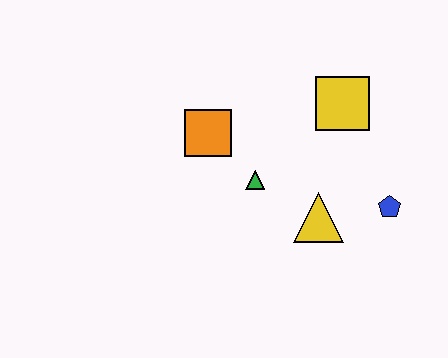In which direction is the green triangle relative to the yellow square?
The green triangle is to the left of the yellow square.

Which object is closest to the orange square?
The green triangle is closest to the orange square.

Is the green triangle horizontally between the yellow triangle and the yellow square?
No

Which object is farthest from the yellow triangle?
The orange square is farthest from the yellow triangle.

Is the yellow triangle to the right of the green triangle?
Yes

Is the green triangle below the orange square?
Yes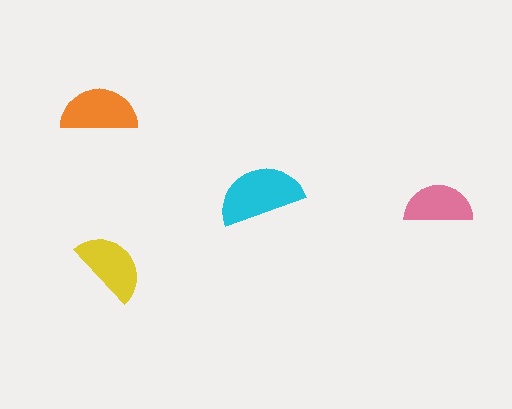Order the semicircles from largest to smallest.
the cyan one, the orange one, the yellow one, the pink one.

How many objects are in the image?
There are 4 objects in the image.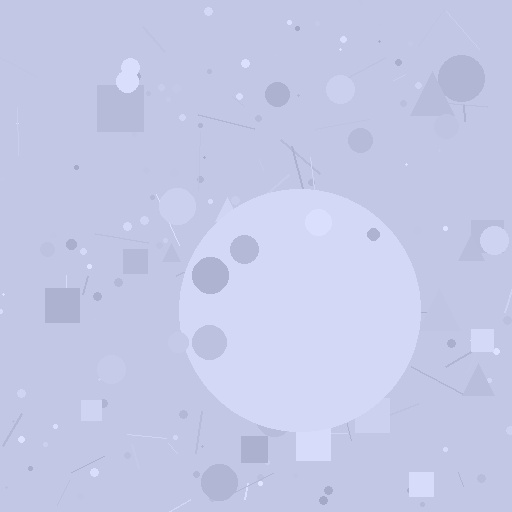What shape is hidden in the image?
A circle is hidden in the image.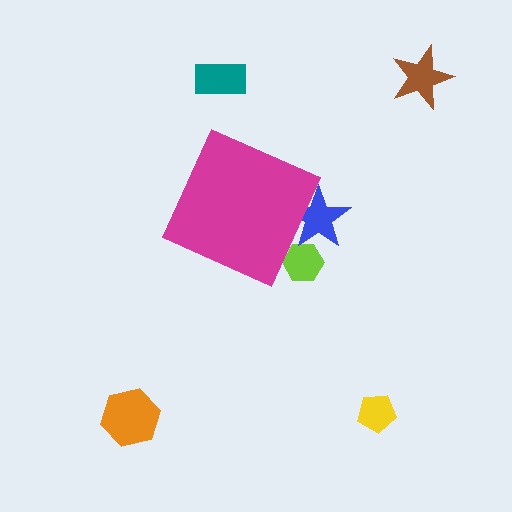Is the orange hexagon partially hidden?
No, the orange hexagon is fully visible.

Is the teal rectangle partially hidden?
No, the teal rectangle is fully visible.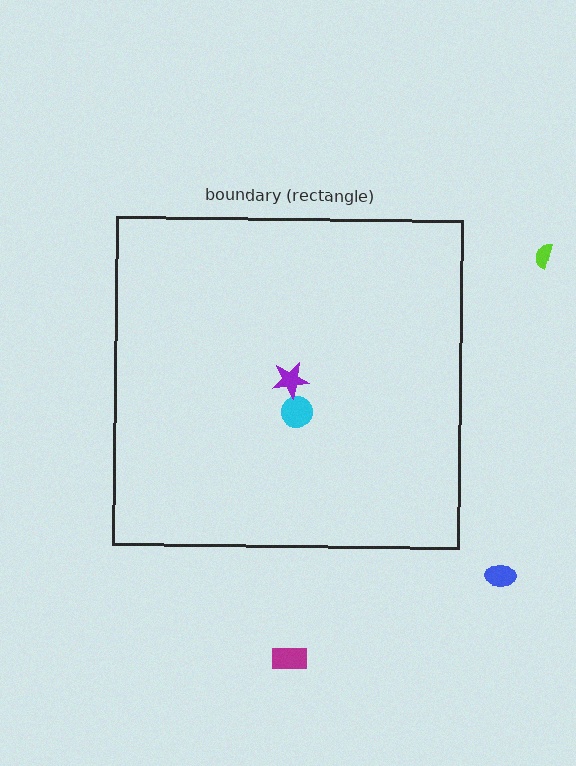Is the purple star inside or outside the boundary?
Inside.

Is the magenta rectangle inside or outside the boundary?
Outside.